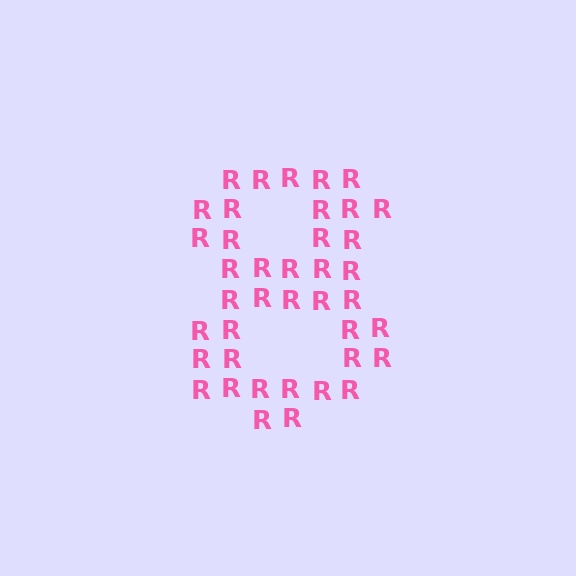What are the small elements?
The small elements are letter R's.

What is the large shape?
The large shape is the digit 8.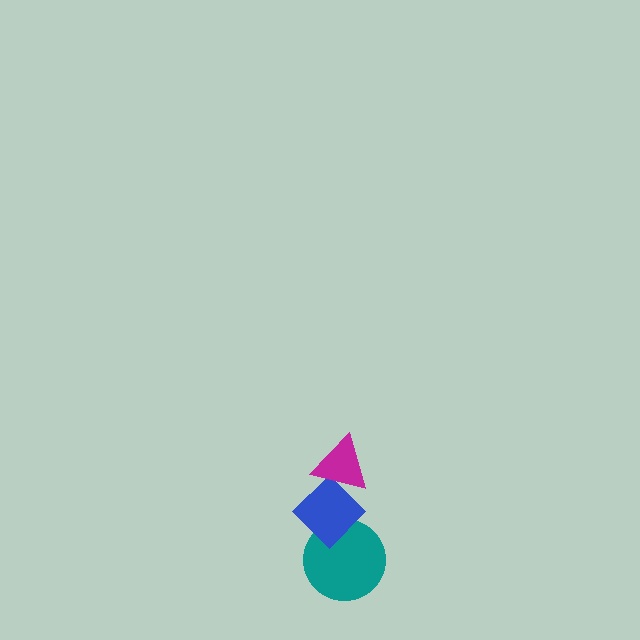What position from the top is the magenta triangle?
The magenta triangle is 1st from the top.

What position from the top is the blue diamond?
The blue diamond is 2nd from the top.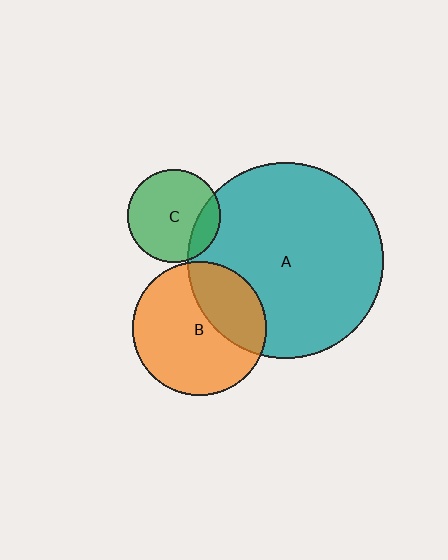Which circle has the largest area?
Circle A (teal).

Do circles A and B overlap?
Yes.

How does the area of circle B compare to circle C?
Approximately 2.1 times.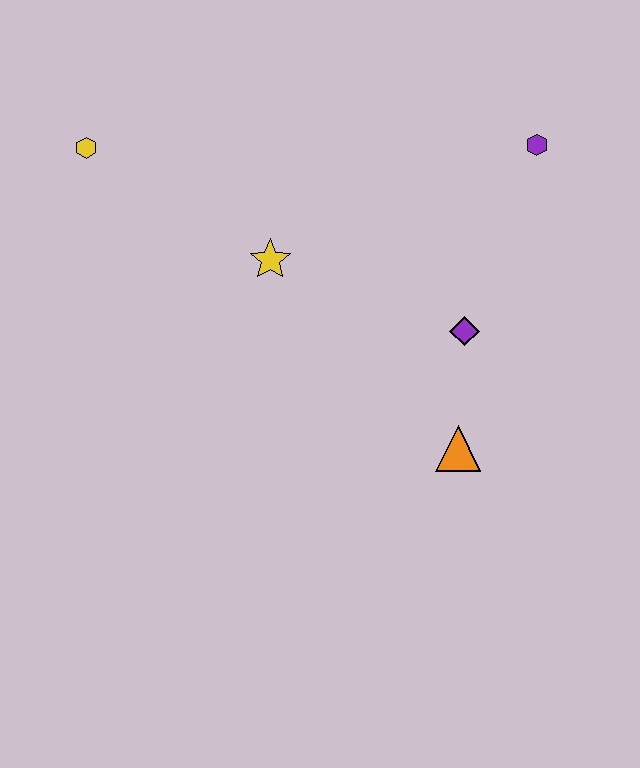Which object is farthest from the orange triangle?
The yellow hexagon is farthest from the orange triangle.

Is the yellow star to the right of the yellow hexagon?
Yes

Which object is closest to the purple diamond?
The orange triangle is closest to the purple diamond.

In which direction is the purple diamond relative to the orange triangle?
The purple diamond is above the orange triangle.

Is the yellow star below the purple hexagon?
Yes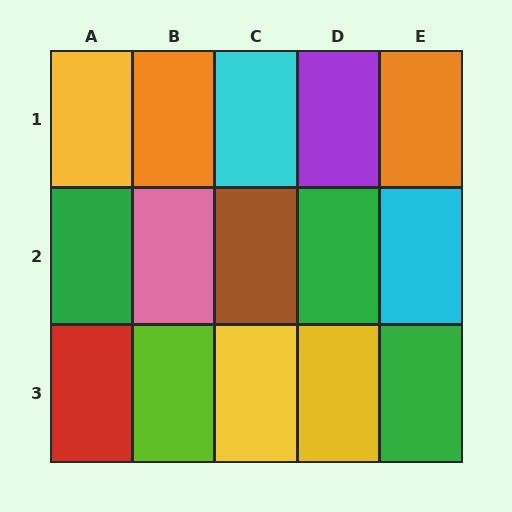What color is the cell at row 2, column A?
Green.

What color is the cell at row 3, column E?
Green.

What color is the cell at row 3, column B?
Lime.